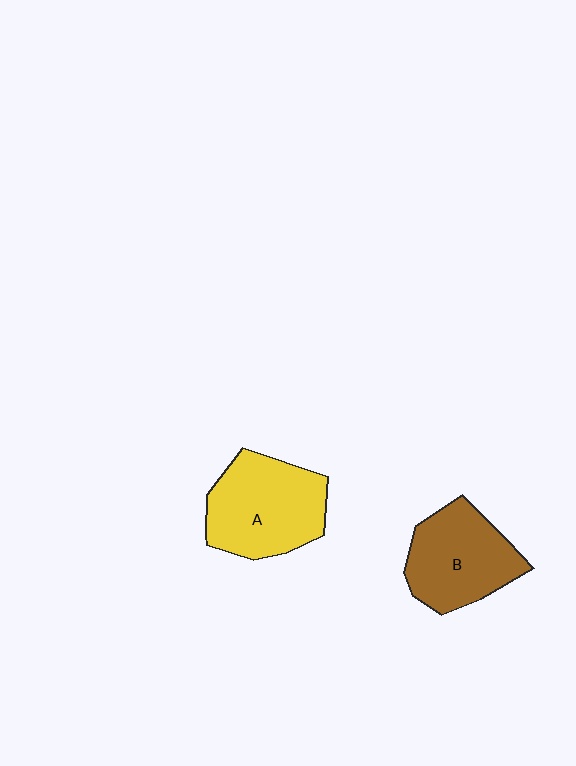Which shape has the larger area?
Shape A (yellow).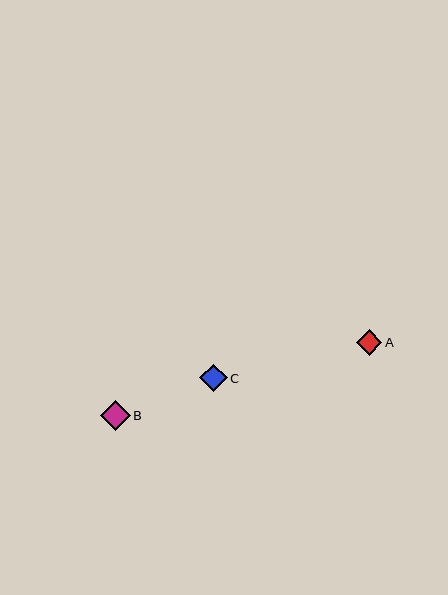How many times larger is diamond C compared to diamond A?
Diamond C is approximately 1.1 times the size of diamond A.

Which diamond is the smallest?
Diamond A is the smallest with a size of approximately 25 pixels.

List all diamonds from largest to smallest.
From largest to smallest: B, C, A.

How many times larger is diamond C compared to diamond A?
Diamond C is approximately 1.1 times the size of diamond A.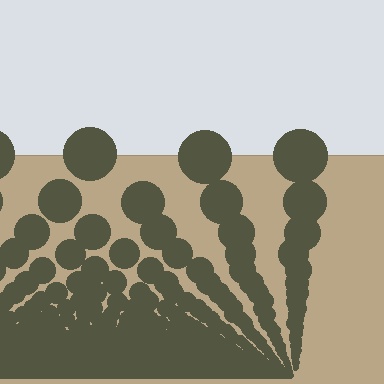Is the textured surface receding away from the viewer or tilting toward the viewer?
The surface appears to tilt toward the viewer. Texture elements get larger and sparser toward the top.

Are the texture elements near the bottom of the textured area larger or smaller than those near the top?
Smaller. The gradient is inverted — elements near the bottom are smaller and denser.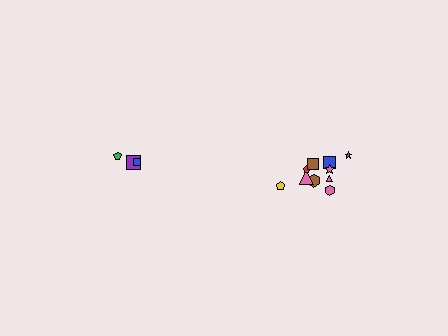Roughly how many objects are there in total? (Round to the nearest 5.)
Roughly 15 objects in total.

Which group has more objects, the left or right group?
The right group.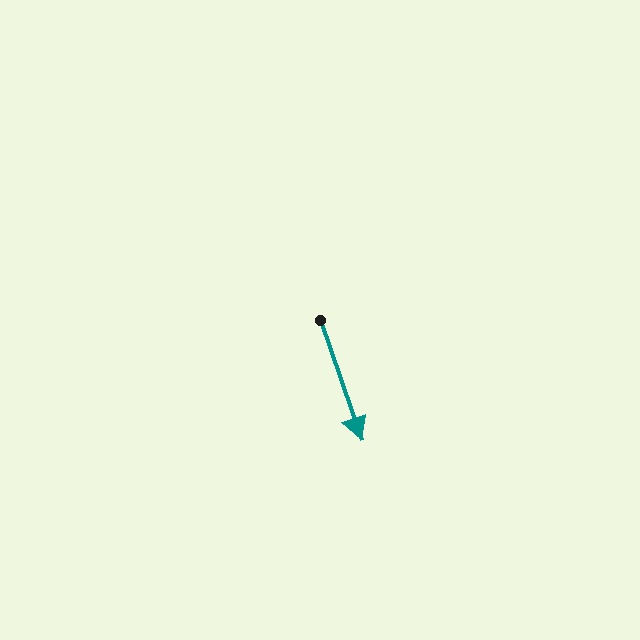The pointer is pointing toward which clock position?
Roughly 5 o'clock.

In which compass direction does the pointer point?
South.